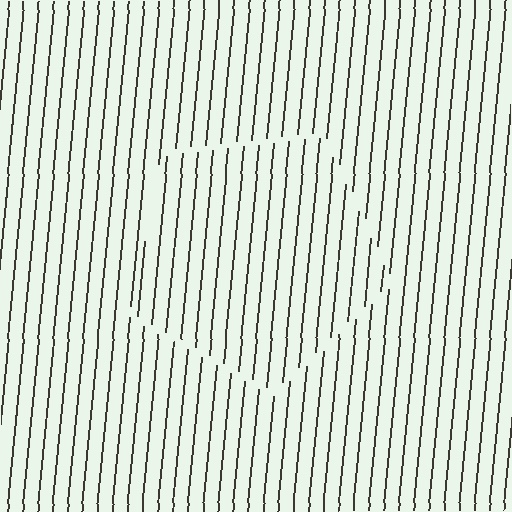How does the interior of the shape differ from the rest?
The interior of the shape contains the same grating, shifted by half a period — the contour is defined by the phase discontinuity where line-ends from the inner and outer gratings abut.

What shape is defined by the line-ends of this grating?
An illusory pentagon. The interior of the shape contains the same grating, shifted by half a period — the contour is defined by the phase discontinuity where line-ends from the inner and outer gratings abut.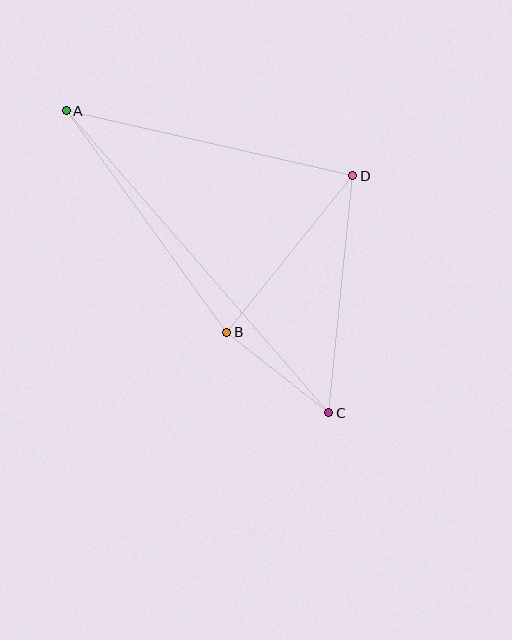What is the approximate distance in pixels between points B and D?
The distance between B and D is approximately 201 pixels.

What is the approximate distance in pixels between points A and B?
The distance between A and B is approximately 274 pixels.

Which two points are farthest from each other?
Points A and C are farthest from each other.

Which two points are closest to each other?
Points B and C are closest to each other.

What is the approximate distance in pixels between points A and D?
The distance between A and D is approximately 294 pixels.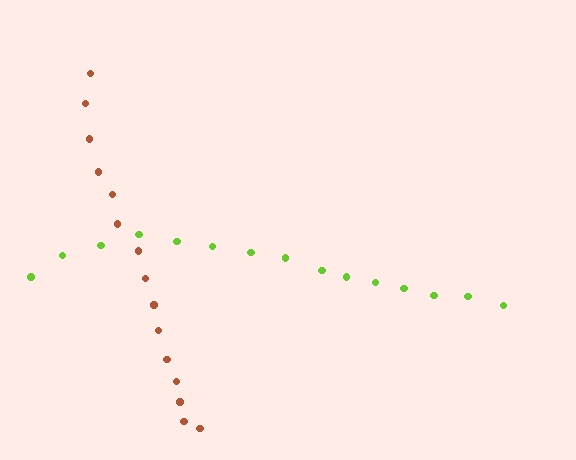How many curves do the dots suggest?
There are 2 distinct paths.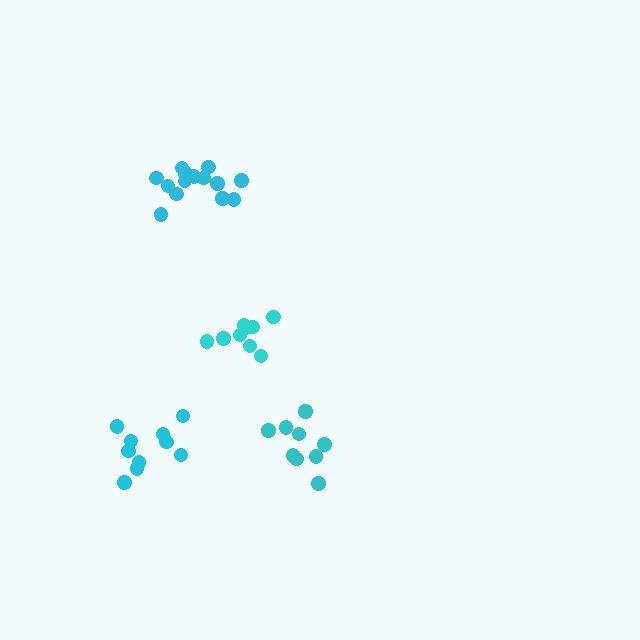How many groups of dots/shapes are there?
There are 4 groups.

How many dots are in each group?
Group 1: 9 dots, Group 2: 10 dots, Group 3: 9 dots, Group 4: 14 dots (42 total).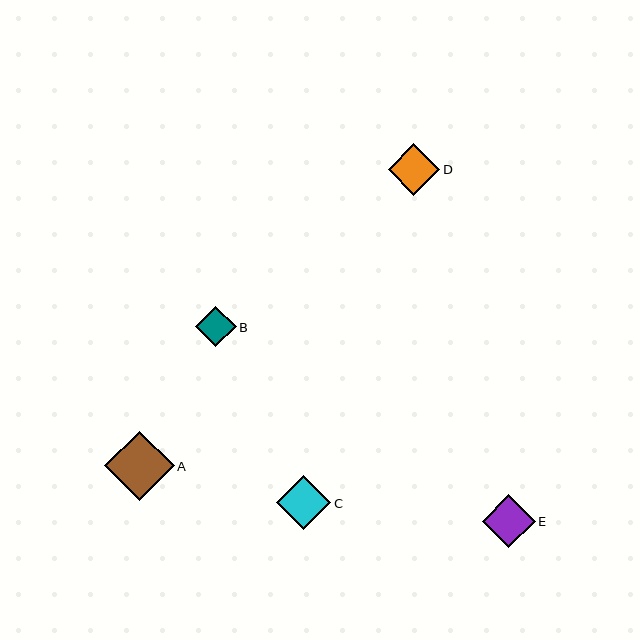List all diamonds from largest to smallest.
From largest to smallest: A, C, E, D, B.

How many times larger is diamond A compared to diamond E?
Diamond A is approximately 1.3 times the size of diamond E.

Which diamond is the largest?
Diamond A is the largest with a size of approximately 69 pixels.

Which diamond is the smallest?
Diamond B is the smallest with a size of approximately 40 pixels.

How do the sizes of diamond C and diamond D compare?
Diamond C and diamond D are approximately the same size.